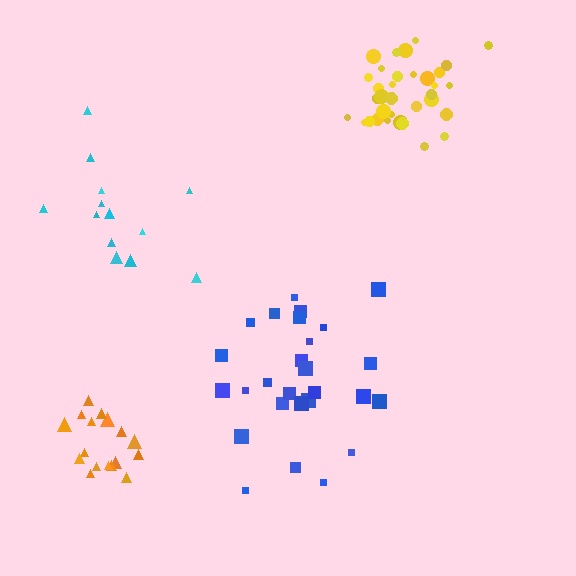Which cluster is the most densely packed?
Orange.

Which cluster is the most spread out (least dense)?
Cyan.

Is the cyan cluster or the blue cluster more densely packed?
Blue.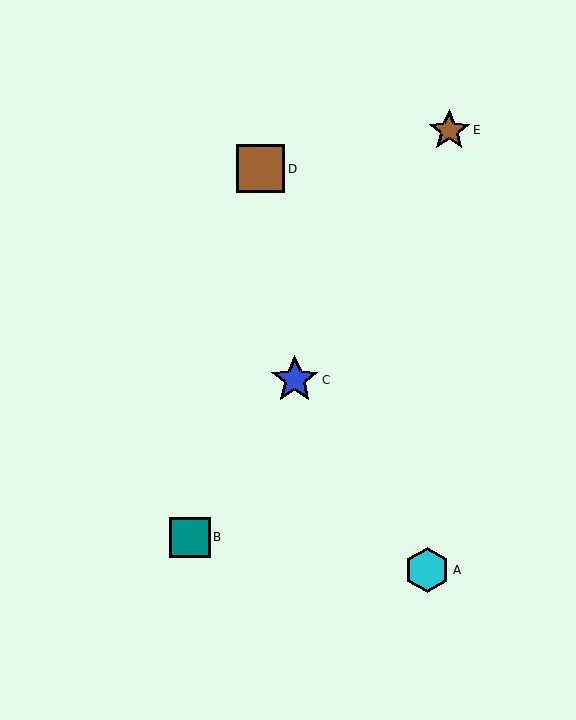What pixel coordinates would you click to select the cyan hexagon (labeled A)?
Click at (427, 570) to select the cyan hexagon A.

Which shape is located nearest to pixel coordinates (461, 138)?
The brown star (labeled E) at (449, 130) is nearest to that location.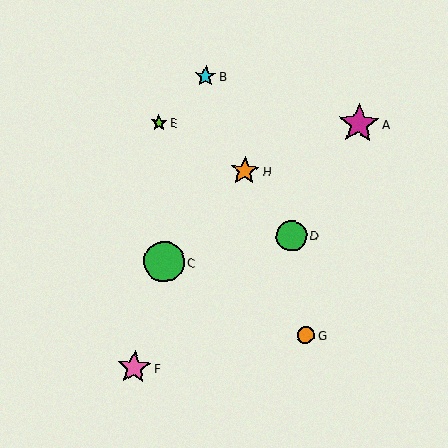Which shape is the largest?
The magenta star (labeled A) is the largest.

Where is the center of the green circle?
The center of the green circle is at (164, 262).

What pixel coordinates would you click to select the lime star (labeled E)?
Click at (159, 123) to select the lime star E.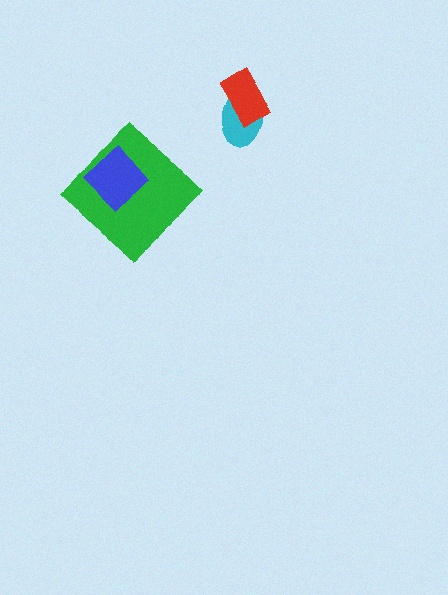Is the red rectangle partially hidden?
No, no other shape covers it.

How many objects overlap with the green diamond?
1 object overlaps with the green diamond.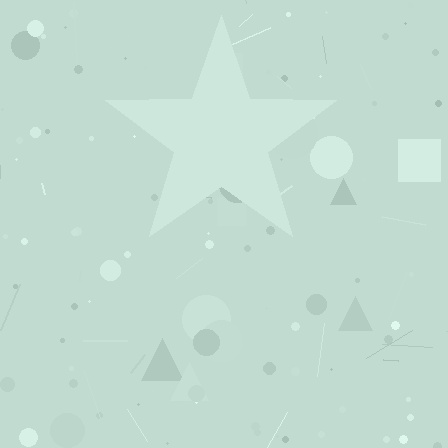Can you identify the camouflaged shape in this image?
The camouflaged shape is a star.